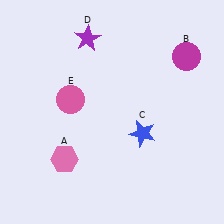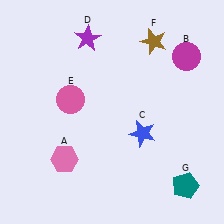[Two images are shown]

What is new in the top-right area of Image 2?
A brown star (F) was added in the top-right area of Image 2.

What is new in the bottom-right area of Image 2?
A teal pentagon (G) was added in the bottom-right area of Image 2.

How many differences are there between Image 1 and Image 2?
There are 2 differences between the two images.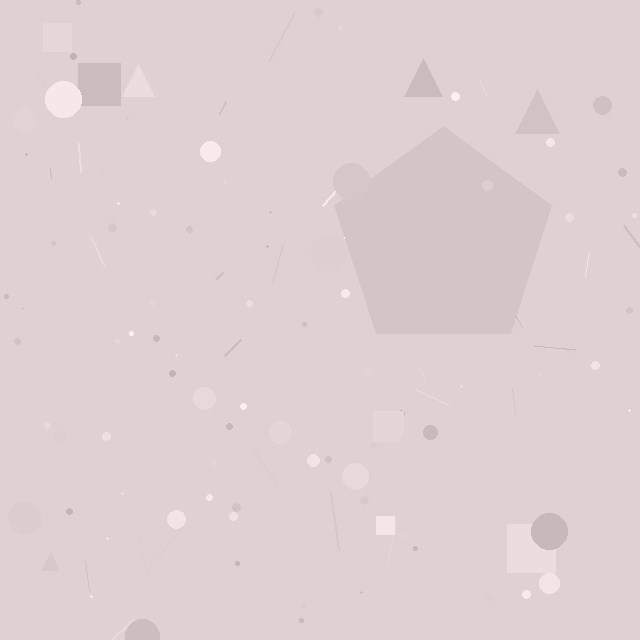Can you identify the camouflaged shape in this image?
The camouflaged shape is a pentagon.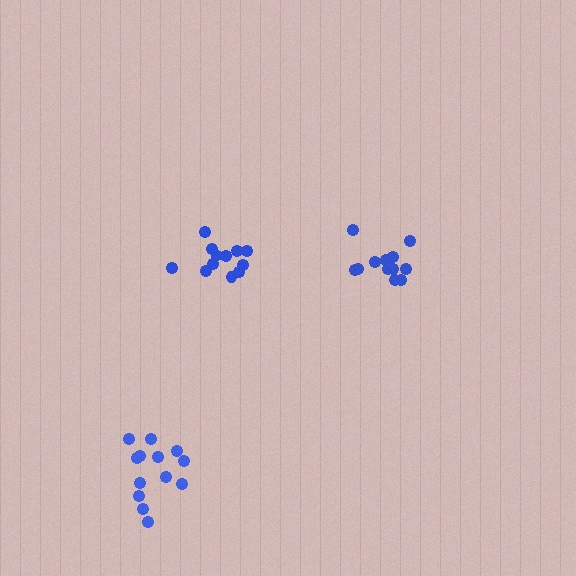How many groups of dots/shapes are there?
There are 3 groups.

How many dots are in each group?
Group 1: 12 dots, Group 2: 12 dots, Group 3: 13 dots (37 total).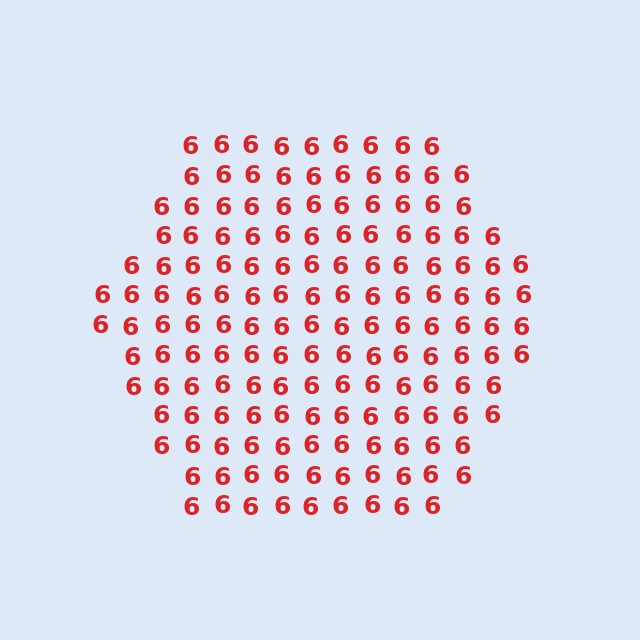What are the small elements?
The small elements are digit 6's.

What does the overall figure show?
The overall figure shows a hexagon.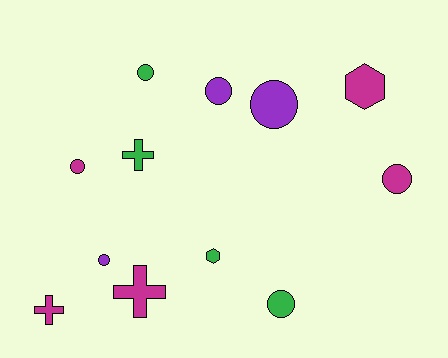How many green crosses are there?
There is 1 green cross.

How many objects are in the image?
There are 12 objects.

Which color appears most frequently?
Magenta, with 5 objects.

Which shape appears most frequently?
Circle, with 7 objects.